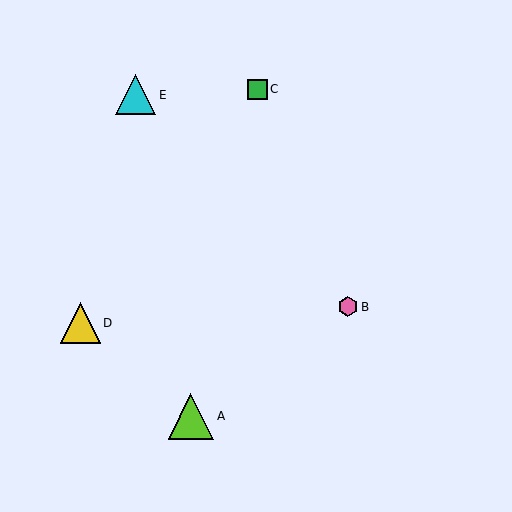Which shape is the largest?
The lime triangle (labeled A) is the largest.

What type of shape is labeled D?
Shape D is a yellow triangle.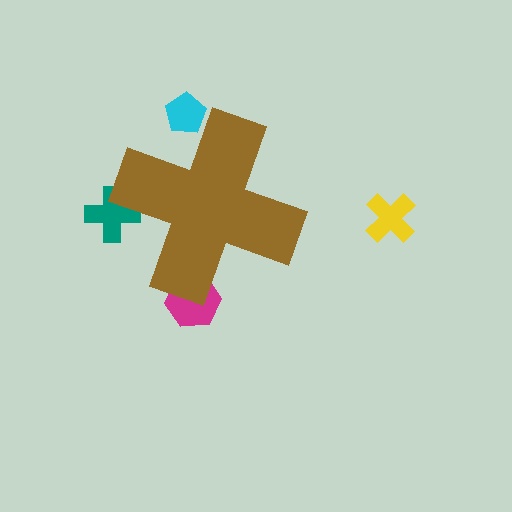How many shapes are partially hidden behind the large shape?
3 shapes are partially hidden.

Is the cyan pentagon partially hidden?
Yes, the cyan pentagon is partially hidden behind the brown cross.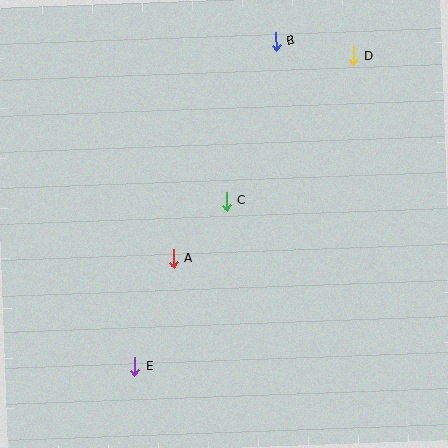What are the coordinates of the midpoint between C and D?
The midpoint between C and D is at (290, 129).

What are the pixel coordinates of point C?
Point C is at (226, 201).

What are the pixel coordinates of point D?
Point D is at (353, 56).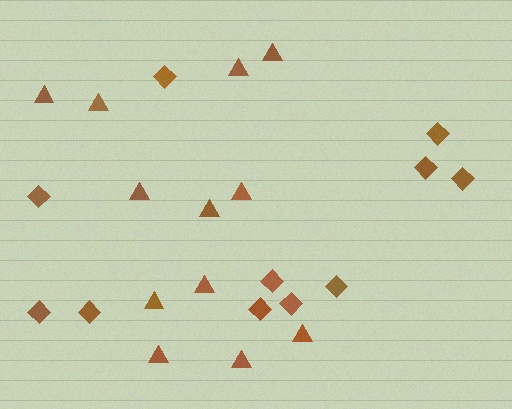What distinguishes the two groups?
There are 2 groups: one group of triangles (12) and one group of diamonds (11).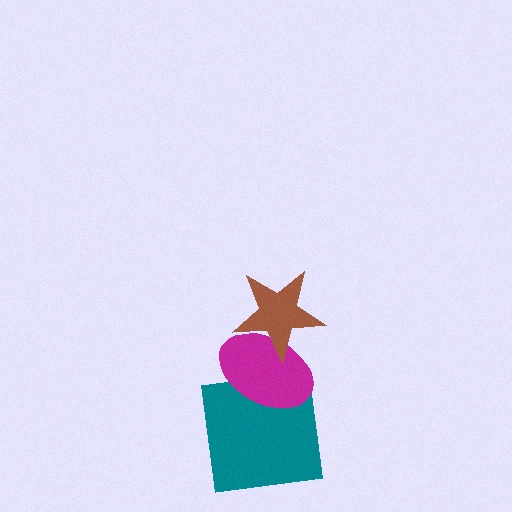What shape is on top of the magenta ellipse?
The brown star is on top of the magenta ellipse.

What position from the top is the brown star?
The brown star is 1st from the top.